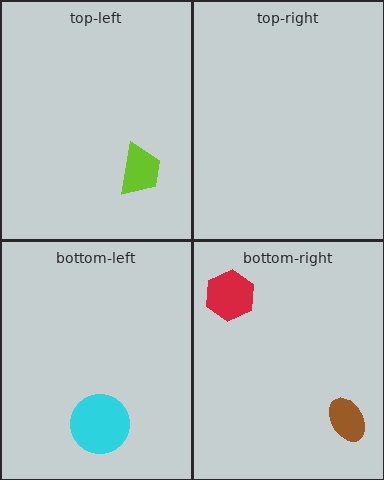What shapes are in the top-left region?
The lime trapezoid.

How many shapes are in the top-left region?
1.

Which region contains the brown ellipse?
The bottom-right region.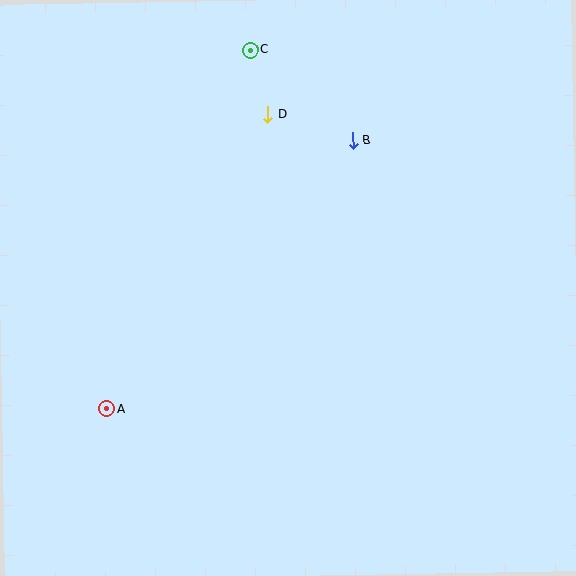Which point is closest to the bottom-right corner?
Point B is closest to the bottom-right corner.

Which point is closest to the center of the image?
Point B at (353, 140) is closest to the center.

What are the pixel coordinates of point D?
Point D is at (268, 115).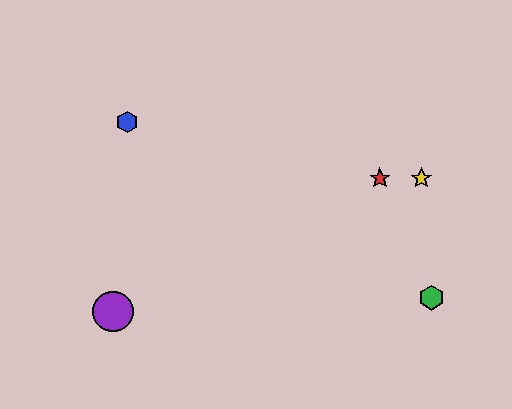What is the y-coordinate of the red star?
The red star is at y≈178.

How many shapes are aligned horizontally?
2 shapes (the red star, the yellow star) are aligned horizontally.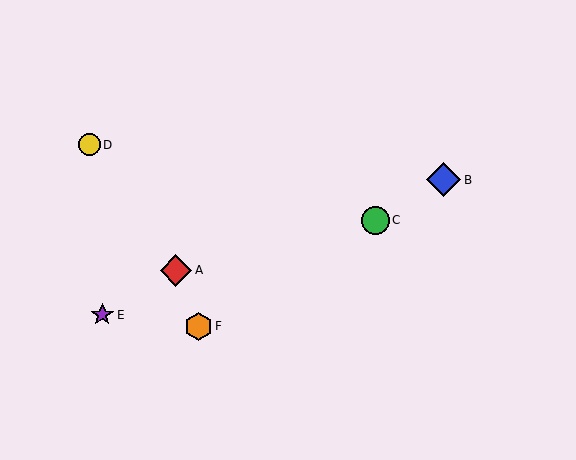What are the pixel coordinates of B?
Object B is at (444, 180).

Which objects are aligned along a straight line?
Objects B, C, F are aligned along a straight line.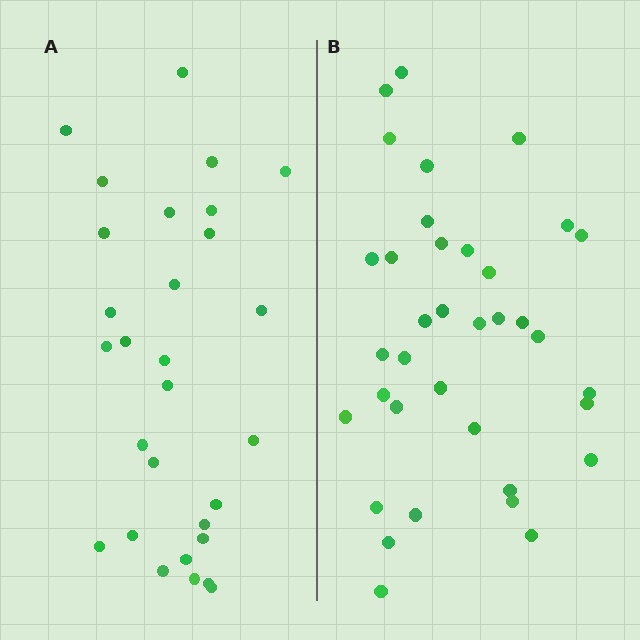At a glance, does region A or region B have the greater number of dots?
Region B (the right region) has more dots.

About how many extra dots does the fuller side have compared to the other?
Region B has roughly 8 or so more dots than region A.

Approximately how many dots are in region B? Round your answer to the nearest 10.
About 40 dots. (The exact count is 36, which rounds to 40.)